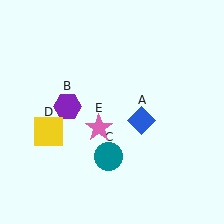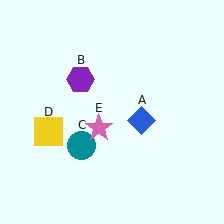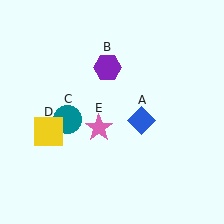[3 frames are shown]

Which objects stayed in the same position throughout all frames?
Blue diamond (object A) and yellow square (object D) and pink star (object E) remained stationary.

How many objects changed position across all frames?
2 objects changed position: purple hexagon (object B), teal circle (object C).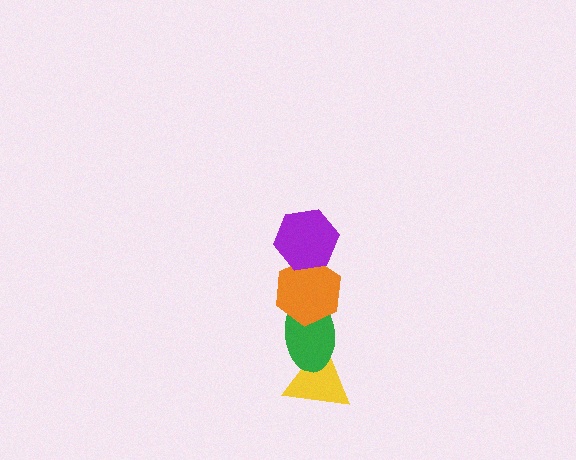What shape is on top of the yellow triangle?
The green ellipse is on top of the yellow triangle.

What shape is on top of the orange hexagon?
The purple hexagon is on top of the orange hexagon.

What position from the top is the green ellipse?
The green ellipse is 3rd from the top.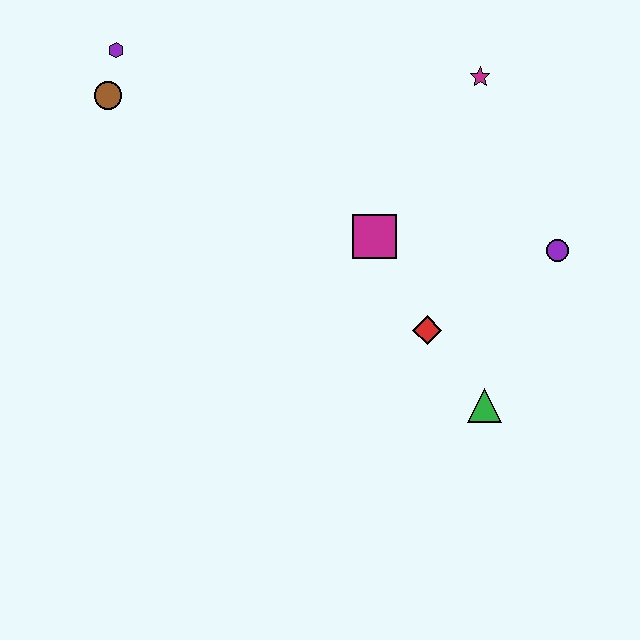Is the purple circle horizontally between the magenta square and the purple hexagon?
No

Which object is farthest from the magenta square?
The purple hexagon is farthest from the magenta square.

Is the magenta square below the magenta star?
Yes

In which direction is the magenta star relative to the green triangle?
The magenta star is above the green triangle.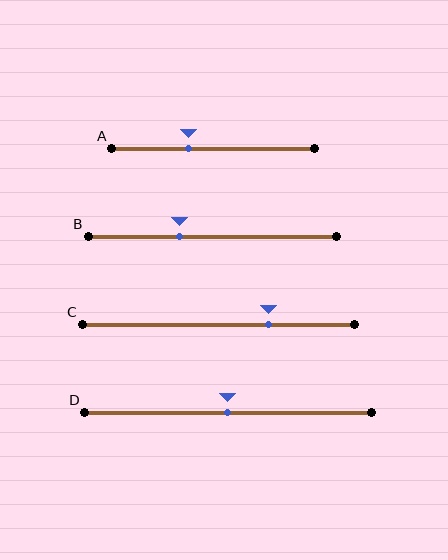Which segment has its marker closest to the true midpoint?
Segment D has its marker closest to the true midpoint.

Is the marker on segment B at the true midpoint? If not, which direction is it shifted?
No, the marker on segment B is shifted to the left by about 13% of the segment length.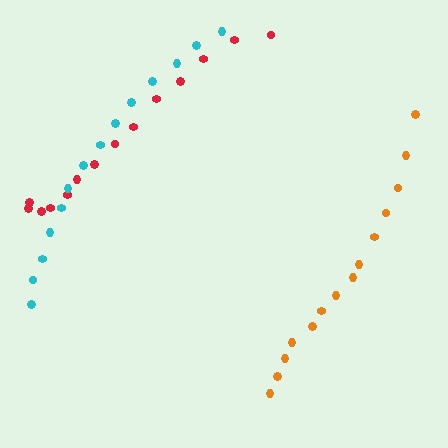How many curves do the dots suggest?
There are 3 distinct paths.